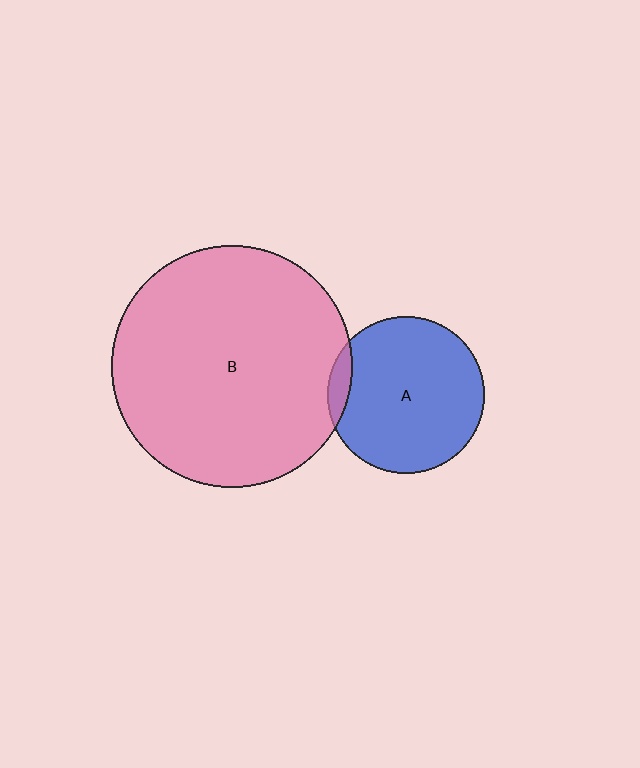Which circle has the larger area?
Circle B (pink).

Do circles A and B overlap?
Yes.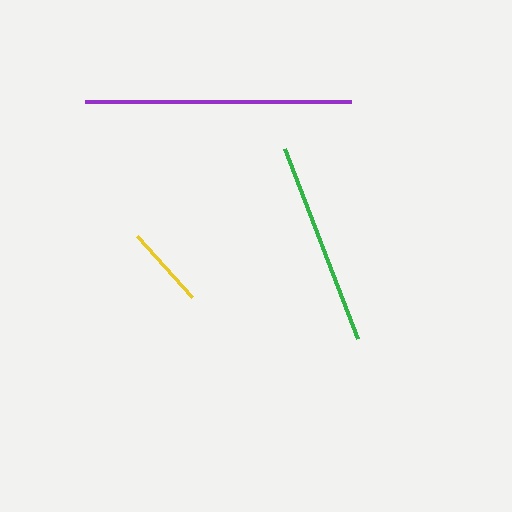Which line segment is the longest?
The purple line is the longest at approximately 266 pixels.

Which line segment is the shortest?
The yellow line is the shortest at approximately 82 pixels.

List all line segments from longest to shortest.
From longest to shortest: purple, green, yellow.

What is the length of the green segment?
The green segment is approximately 204 pixels long.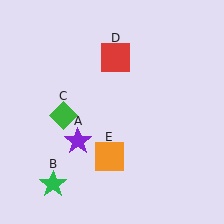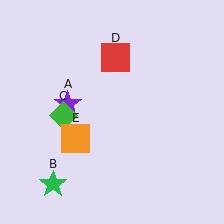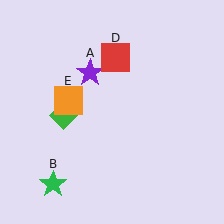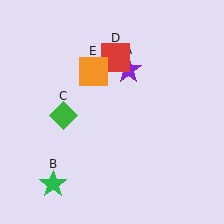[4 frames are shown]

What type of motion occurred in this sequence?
The purple star (object A), orange square (object E) rotated clockwise around the center of the scene.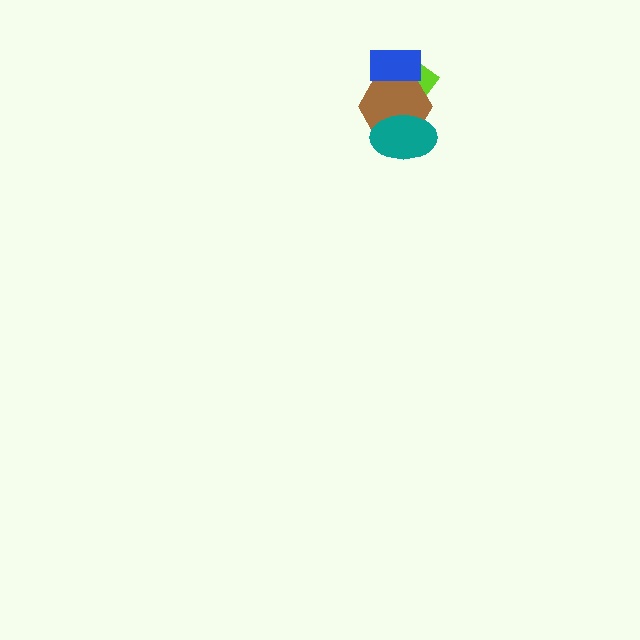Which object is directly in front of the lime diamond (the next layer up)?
The brown hexagon is directly in front of the lime diamond.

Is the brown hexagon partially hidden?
Yes, it is partially covered by another shape.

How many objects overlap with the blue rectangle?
2 objects overlap with the blue rectangle.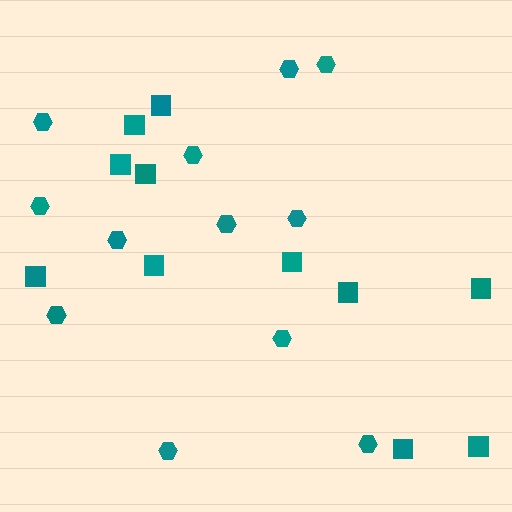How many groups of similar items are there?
There are 2 groups: one group of hexagons (12) and one group of squares (11).